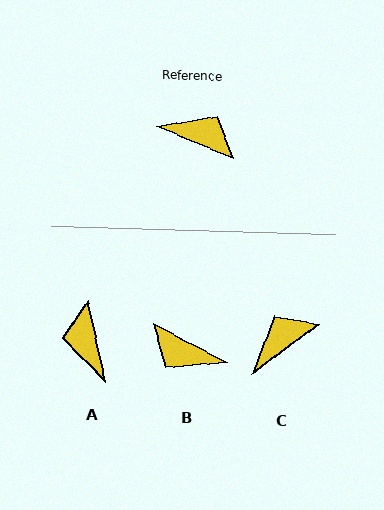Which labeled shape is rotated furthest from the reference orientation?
B, about 174 degrees away.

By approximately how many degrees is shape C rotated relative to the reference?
Approximately 59 degrees counter-clockwise.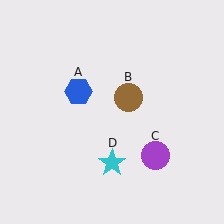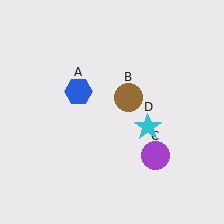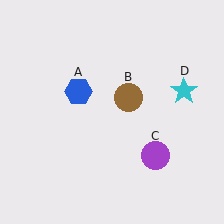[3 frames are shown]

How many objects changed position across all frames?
1 object changed position: cyan star (object D).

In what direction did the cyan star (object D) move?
The cyan star (object D) moved up and to the right.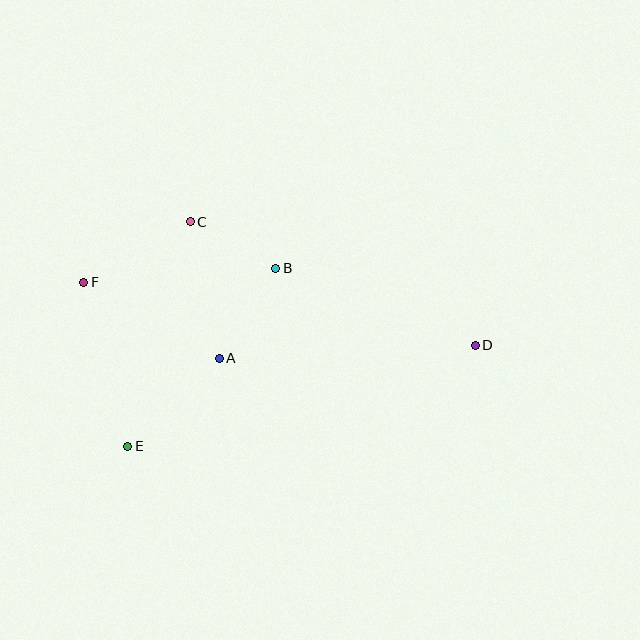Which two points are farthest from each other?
Points D and F are farthest from each other.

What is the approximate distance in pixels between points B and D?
The distance between B and D is approximately 214 pixels.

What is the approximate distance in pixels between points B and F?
The distance between B and F is approximately 193 pixels.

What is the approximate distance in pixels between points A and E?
The distance between A and E is approximately 127 pixels.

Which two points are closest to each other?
Points B and C are closest to each other.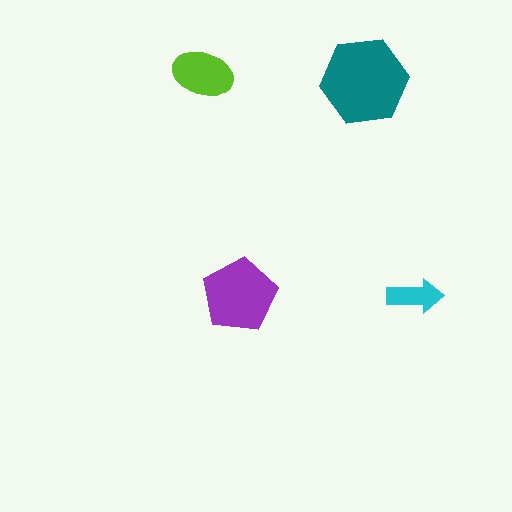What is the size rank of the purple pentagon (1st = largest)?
2nd.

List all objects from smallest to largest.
The cyan arrow, the lime ellipse, the purple pentagon, the teal hexagon.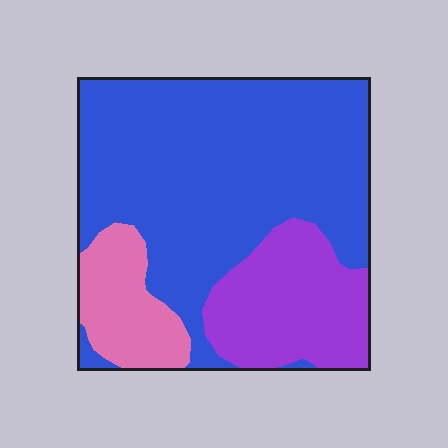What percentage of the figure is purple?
Purple covers roughly 20% of the figure.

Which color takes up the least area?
Pink, at roughly 15%.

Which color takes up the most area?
Blue, at roughly 65%.